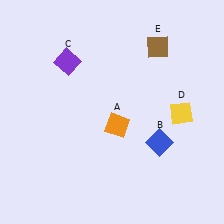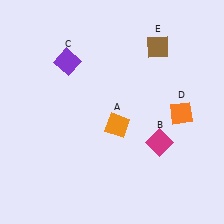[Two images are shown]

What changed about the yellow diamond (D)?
In Image 1, D is yellow. In Image 2, it changed to orange.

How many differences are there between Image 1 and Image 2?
There are 2 differences between the two images.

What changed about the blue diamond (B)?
In Image 1, B is blue. In Image 2, it changed to magenta.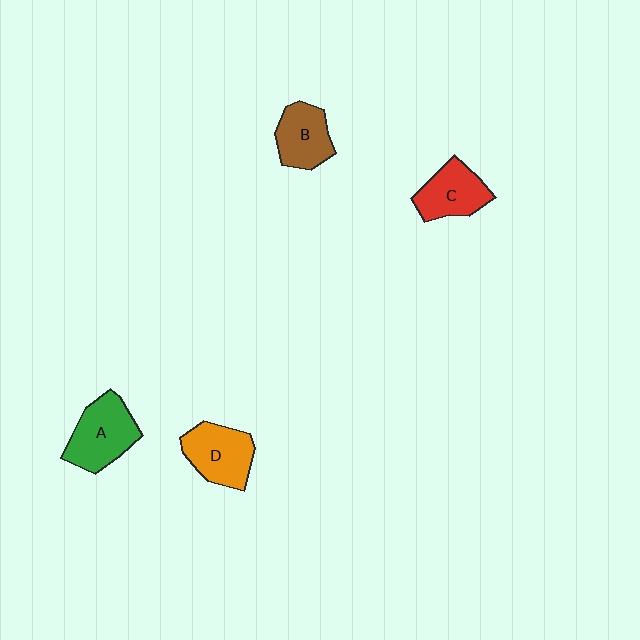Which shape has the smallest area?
Shape B (brown).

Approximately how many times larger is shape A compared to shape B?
Approximately 1.3 times.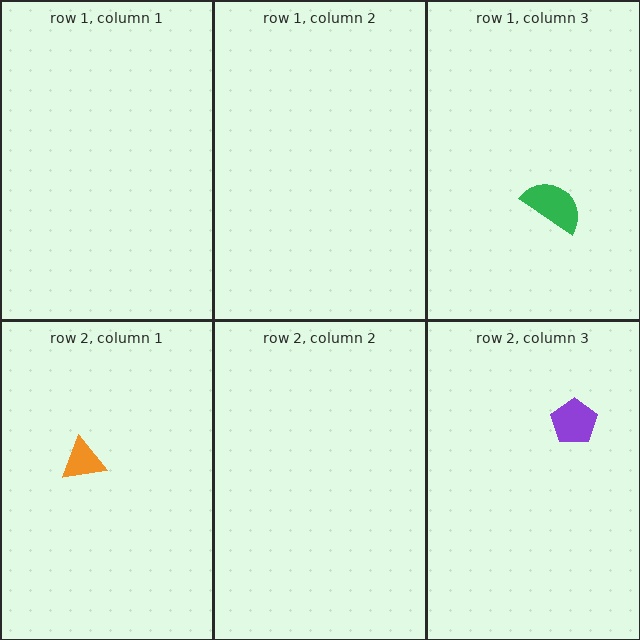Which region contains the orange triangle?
The row 2, column 1 region.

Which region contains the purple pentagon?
The row 2, column 3 region.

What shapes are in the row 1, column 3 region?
The green semicircle.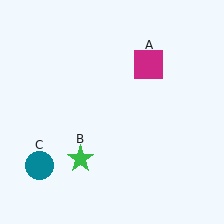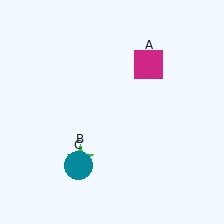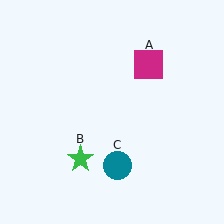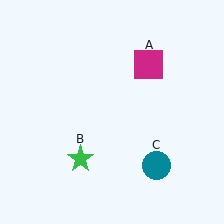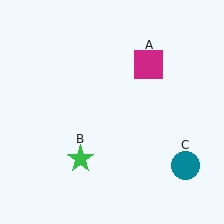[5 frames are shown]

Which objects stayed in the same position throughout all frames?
Magenta square (object A) and green star (object B) remained stationary.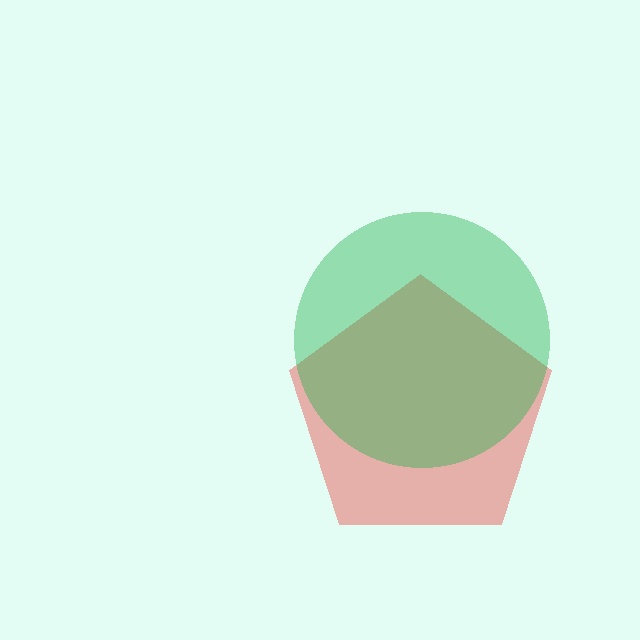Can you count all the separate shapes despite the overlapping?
Yes, there are 2 separate shapes.